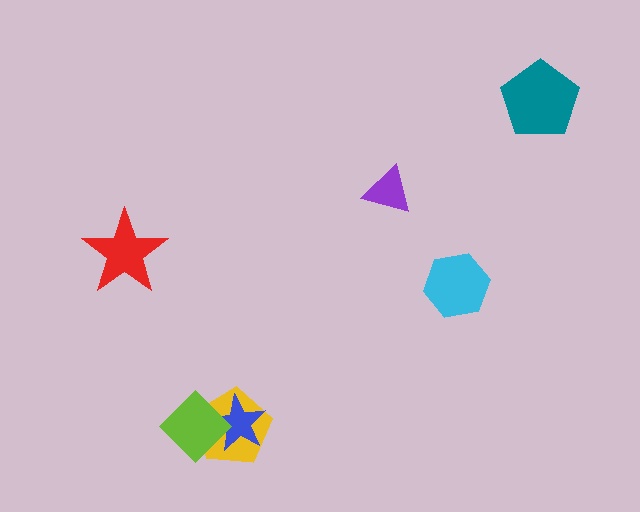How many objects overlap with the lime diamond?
2 objects overlap with the lime diamond.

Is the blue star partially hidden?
Yes, it is partially covered by another shape.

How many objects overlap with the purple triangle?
0 objects overlap with the purple triangle.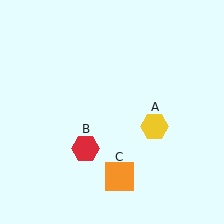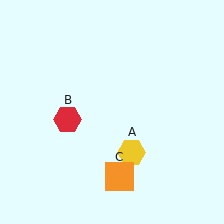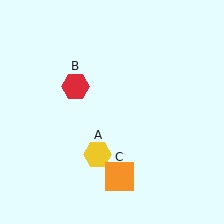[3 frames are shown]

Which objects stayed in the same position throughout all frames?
Orange square (object C) remained stationary.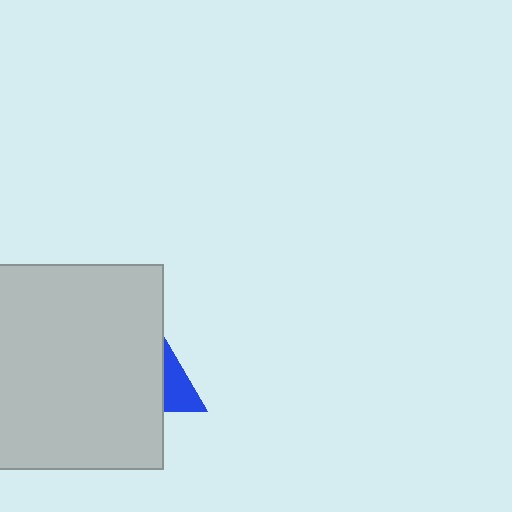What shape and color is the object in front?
The object in front is a light gray rectangle.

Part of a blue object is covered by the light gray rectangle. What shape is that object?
It is a triangle.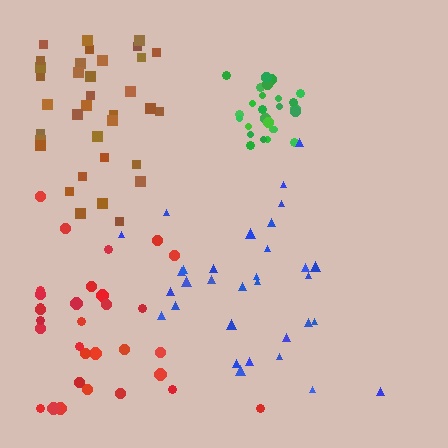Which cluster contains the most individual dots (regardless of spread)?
Brown (35).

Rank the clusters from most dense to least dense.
green, brown, blue, red.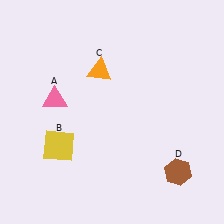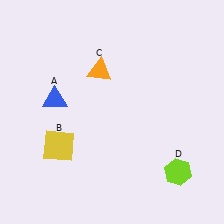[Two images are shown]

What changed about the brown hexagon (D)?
In Image 1, D is brown. In Image 2, it changed to lime.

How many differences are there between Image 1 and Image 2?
There are 2 differences between the two images.